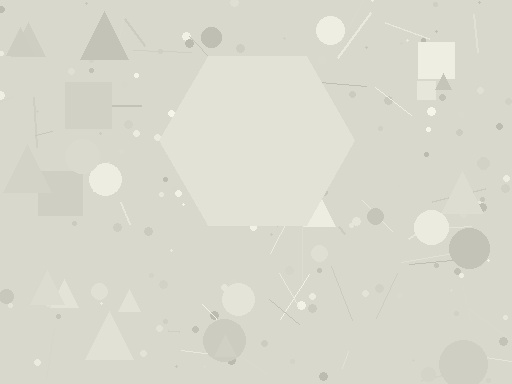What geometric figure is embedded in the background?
A hexagon is embedded in the background.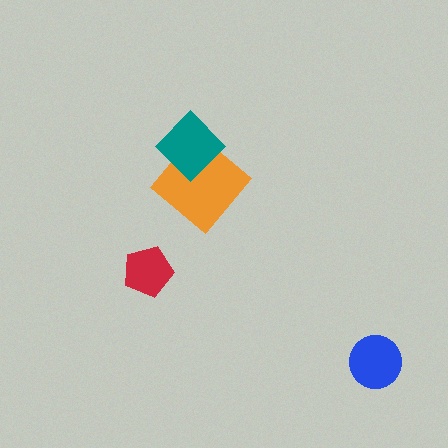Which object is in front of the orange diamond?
The teal diamond is in front of the orange diamond.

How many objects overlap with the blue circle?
0 objects overlap with the blue circle.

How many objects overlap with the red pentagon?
0 objects overlap with the red pentagon.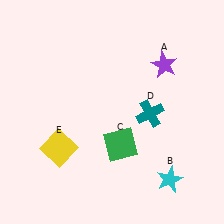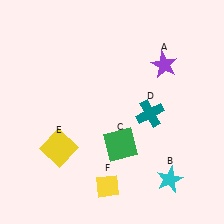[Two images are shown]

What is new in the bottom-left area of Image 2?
A yellow diamond (F) was added in the bottom-left area of Image 2.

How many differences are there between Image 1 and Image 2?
There is 1 difference between the two images.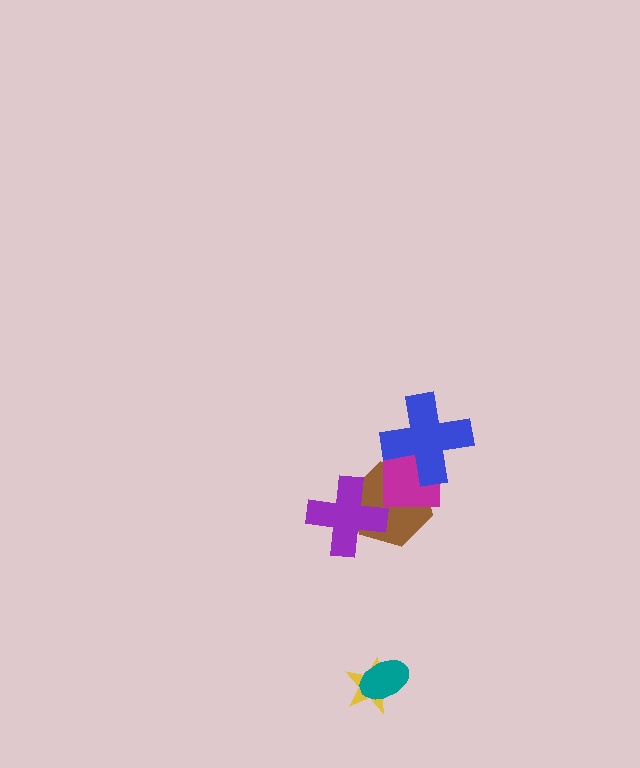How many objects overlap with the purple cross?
1 object overlaps with the purple cross.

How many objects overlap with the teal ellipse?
1 object overlaps with the teal ellipse.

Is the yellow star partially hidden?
Yes, it is partially covered by another shape.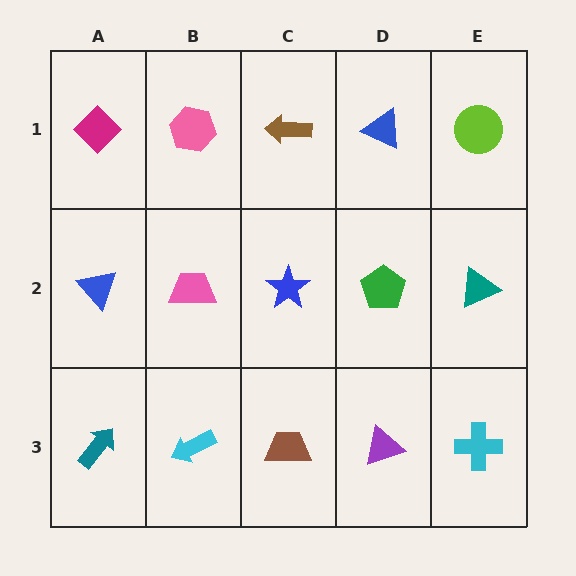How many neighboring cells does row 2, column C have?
4.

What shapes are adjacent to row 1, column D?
A green pentagon (row 2, column D), a brown arrow (row 1, column C), a lime circle (row 1, column E).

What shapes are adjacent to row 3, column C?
A blue star (row 2, column C), a cyan arrow (row 3, column B), a purple triangle (row 3, column D).